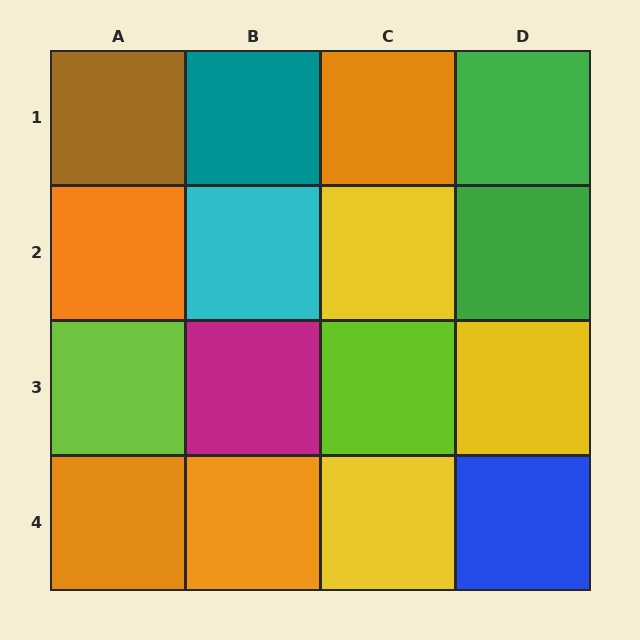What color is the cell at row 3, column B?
Magenta.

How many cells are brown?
1 cell is brown.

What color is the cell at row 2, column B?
Cyan.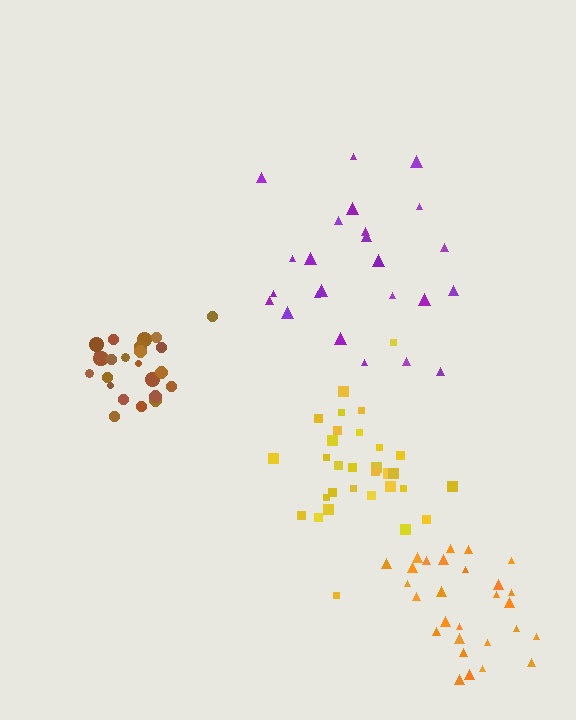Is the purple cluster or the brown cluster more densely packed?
Brown.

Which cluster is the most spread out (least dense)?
Purple.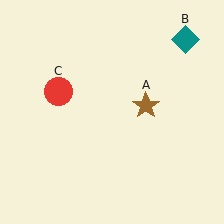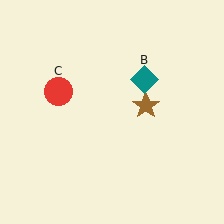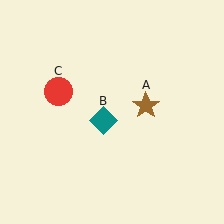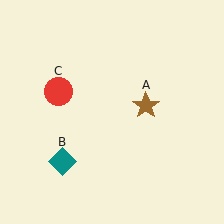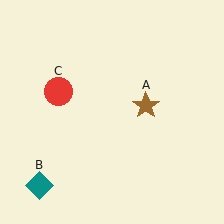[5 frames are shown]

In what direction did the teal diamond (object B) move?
The teal diamond (object B) moved down and to the left.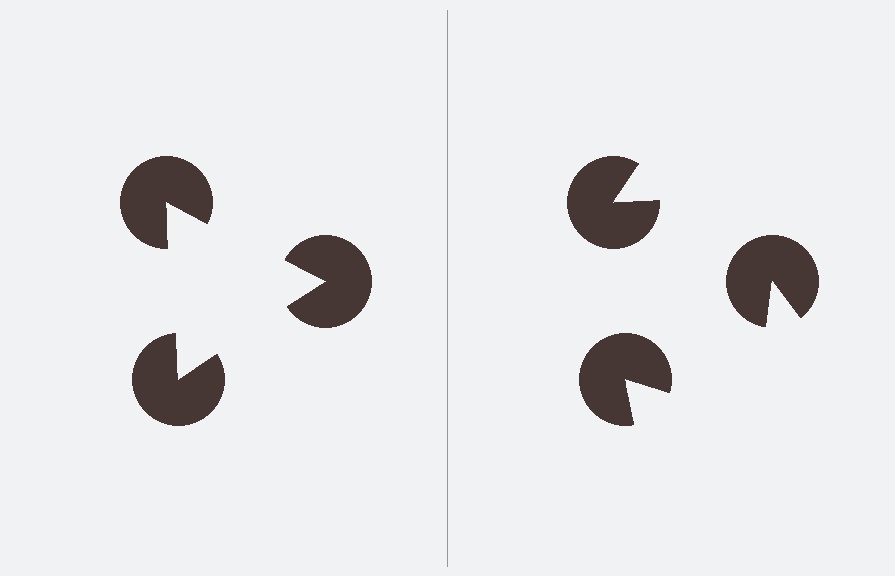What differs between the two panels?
The pac-man discs are positioned identically on both sides; only the wedge orientations differ. On the left they align to a triangle; on the right they are misaligned.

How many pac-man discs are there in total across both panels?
6 — 3 on each side.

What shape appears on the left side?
An illusory triangle.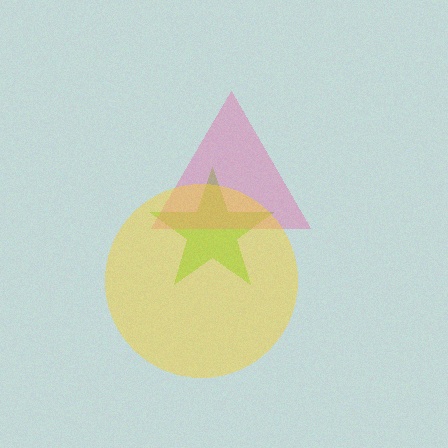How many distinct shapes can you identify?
There are 3 distinct shapes: a lime star, a pink triangle, a yellow circle.